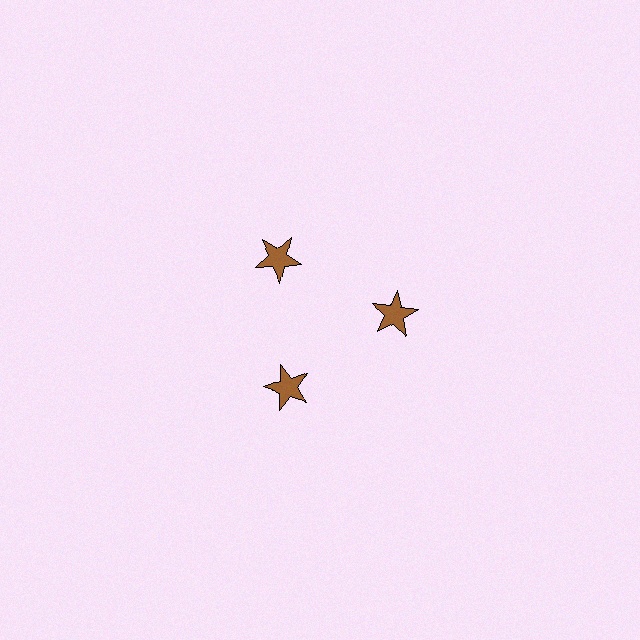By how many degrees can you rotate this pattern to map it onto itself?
The pattern maps onto itself every 120 degrees of rotation.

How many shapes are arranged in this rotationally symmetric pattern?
There are 3 shapes, arranged in 3 groups of 1.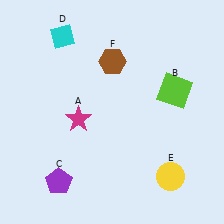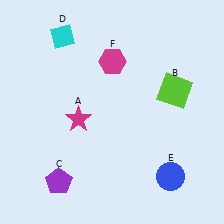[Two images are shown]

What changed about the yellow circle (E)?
In Image 1, E is yellow. In Image 2, it changed to blue.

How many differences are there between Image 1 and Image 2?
There are 2 differences between the two images.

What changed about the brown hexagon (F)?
In Image 1, F is brown. In Image 2, it changed to magenta.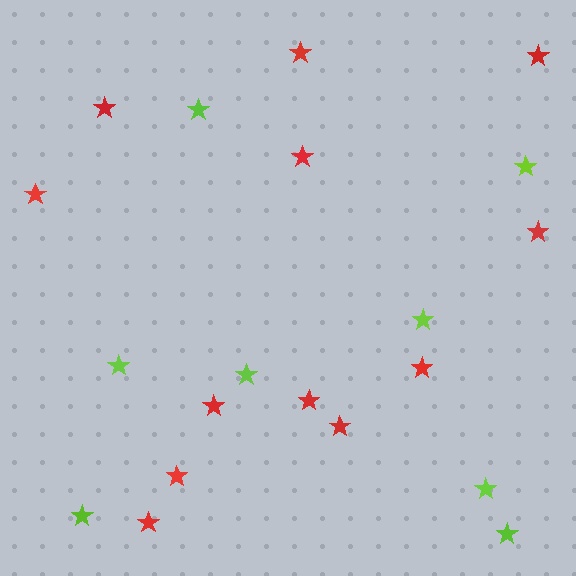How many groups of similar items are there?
There are 2 groups: one group of lime stars (8) and one group of red stars (12).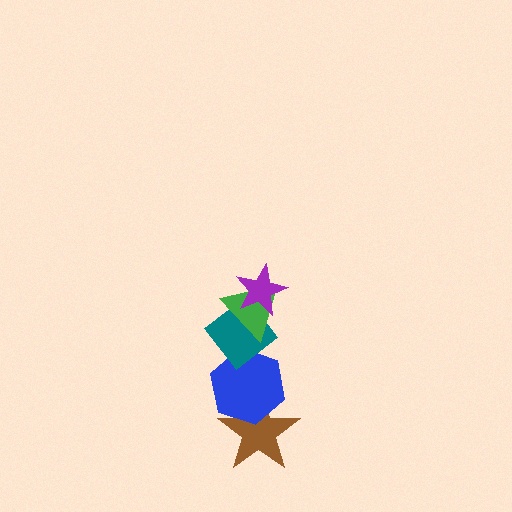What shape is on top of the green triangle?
The purple star is on top of the green triangle.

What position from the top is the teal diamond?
The teal diamond is 3rd from the top.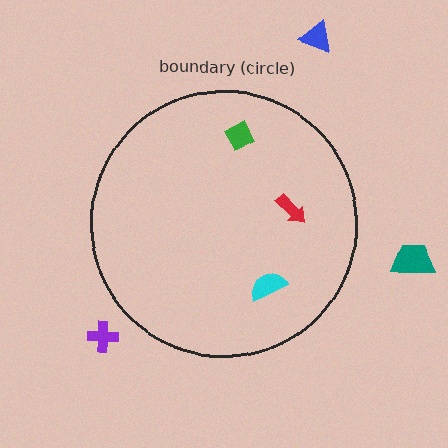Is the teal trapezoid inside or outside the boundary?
Outside.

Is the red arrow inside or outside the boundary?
Inside.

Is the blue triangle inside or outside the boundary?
Outside.